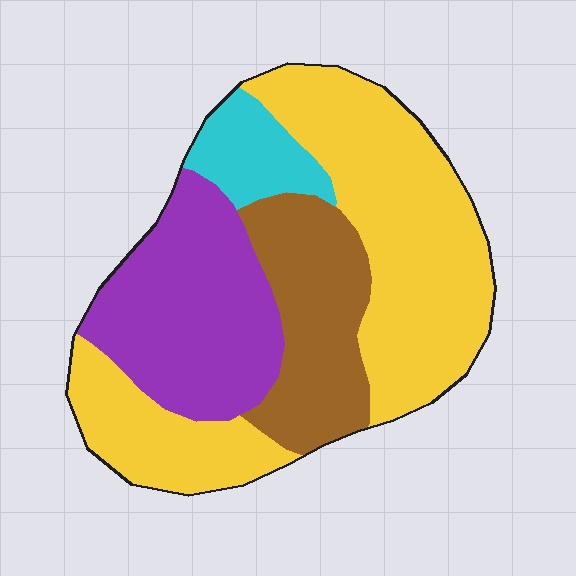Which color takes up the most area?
Yellow, at roughly 45%.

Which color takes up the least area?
Cyan, at roughly 10%.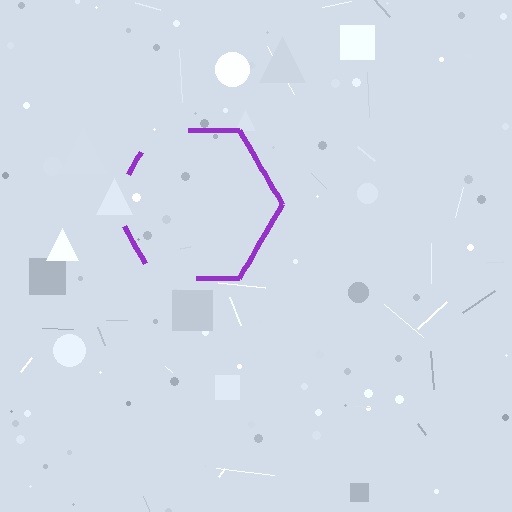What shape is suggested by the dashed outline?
The dashed outline suggests a hexagon.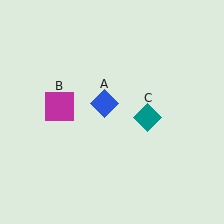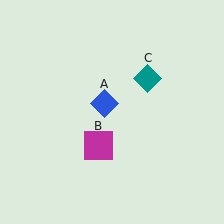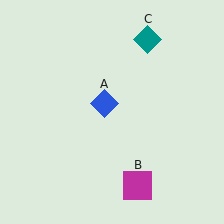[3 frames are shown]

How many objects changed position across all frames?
2 objects changed position: magenta square (object B), teal diamond (object C).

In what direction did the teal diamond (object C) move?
The teal diamond (object C) moved up.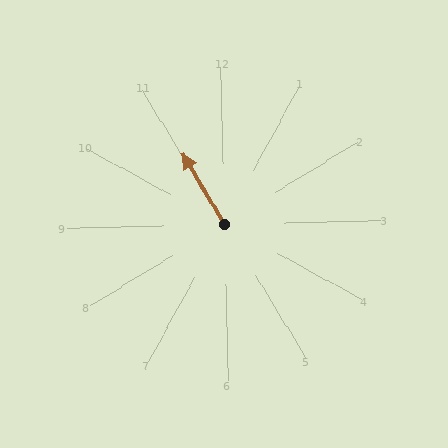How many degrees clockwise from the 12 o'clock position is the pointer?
Approximately 331 degrees.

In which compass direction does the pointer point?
Northwest.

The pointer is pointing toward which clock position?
Roughly 11 o'clock.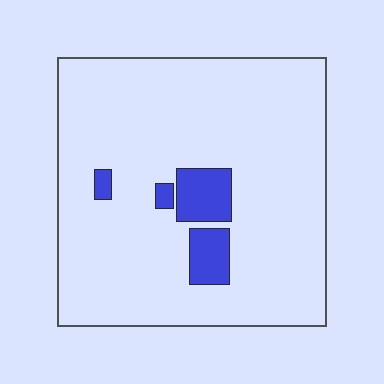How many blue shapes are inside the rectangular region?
4.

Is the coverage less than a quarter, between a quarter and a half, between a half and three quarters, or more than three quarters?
Less than a quarter.